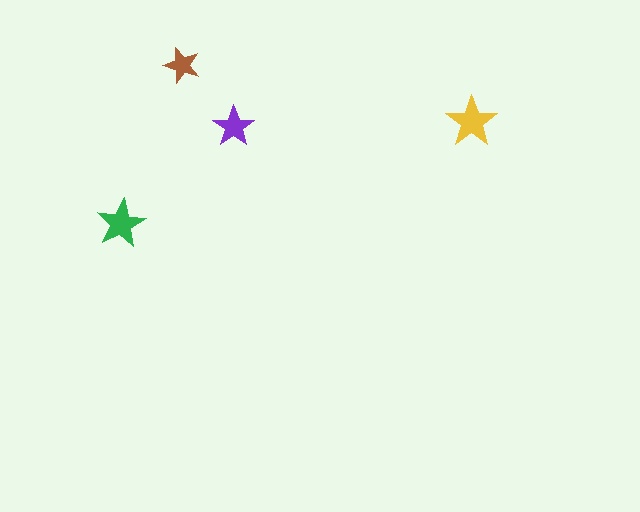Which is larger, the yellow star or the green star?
The yellow one.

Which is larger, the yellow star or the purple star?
The yellow one.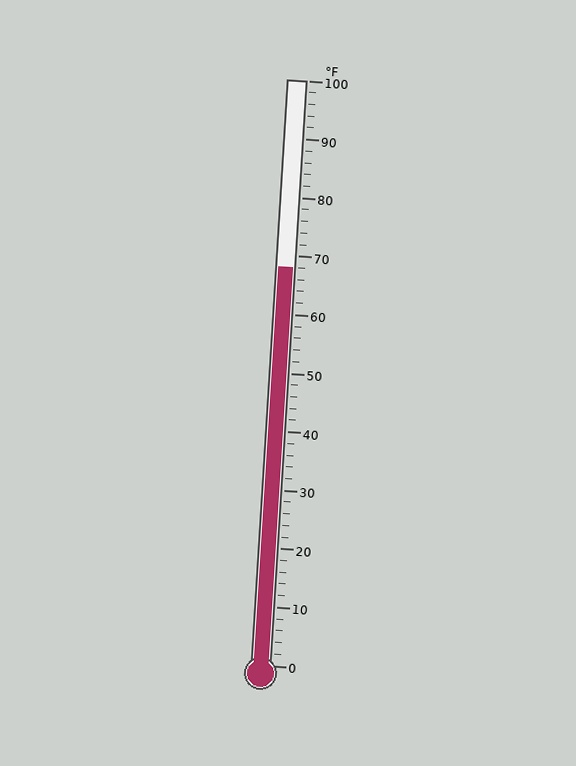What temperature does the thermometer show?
The thermometer shows approximately 68°F.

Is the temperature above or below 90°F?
The temperature is below 90°F.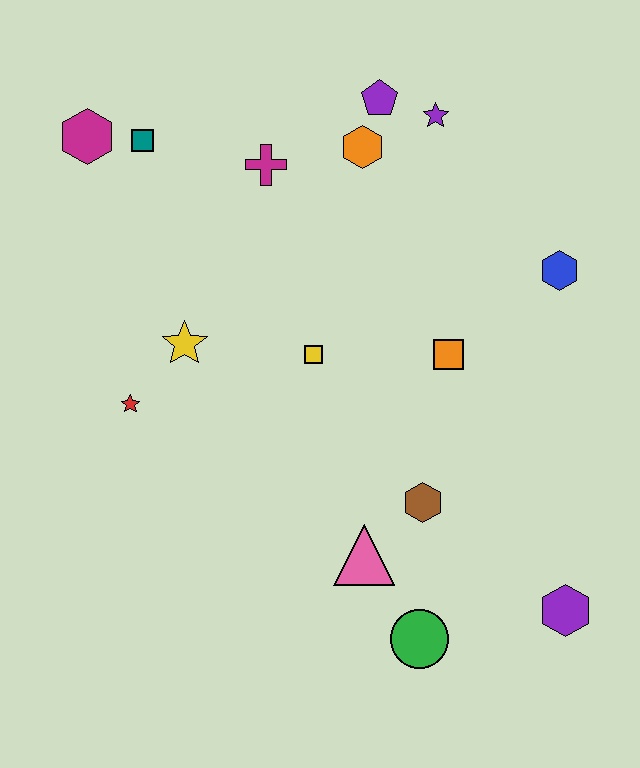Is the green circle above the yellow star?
No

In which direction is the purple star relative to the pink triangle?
The purple star is above the pink triangle.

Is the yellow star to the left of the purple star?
Yes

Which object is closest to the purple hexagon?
The green circle is closest to the purple hexagon.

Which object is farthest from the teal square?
The purple hexagon is farthest from the teal square.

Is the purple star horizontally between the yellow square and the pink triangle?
No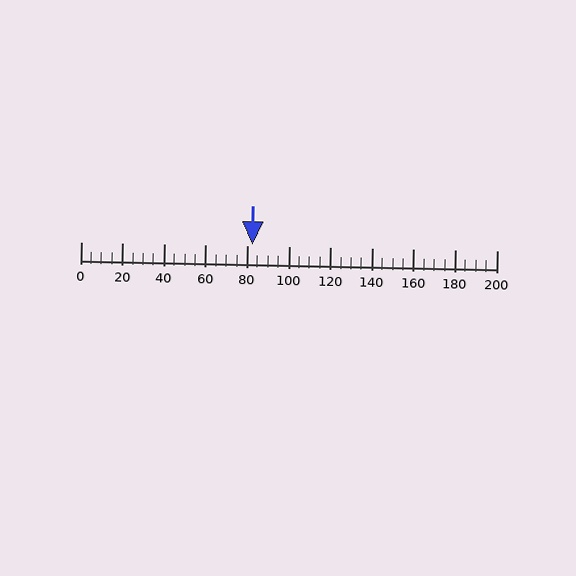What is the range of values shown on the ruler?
The ruler shows values from 0 to 200.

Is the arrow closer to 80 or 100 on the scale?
The arrow is closer to 80.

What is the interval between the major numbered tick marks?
The major tick marks are spaced 20 units apart.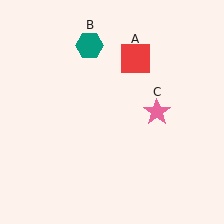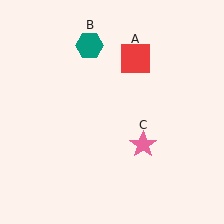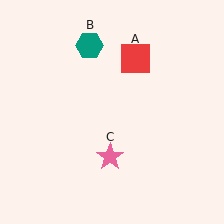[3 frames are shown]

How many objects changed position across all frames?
1 object changed position: pink star (object C).